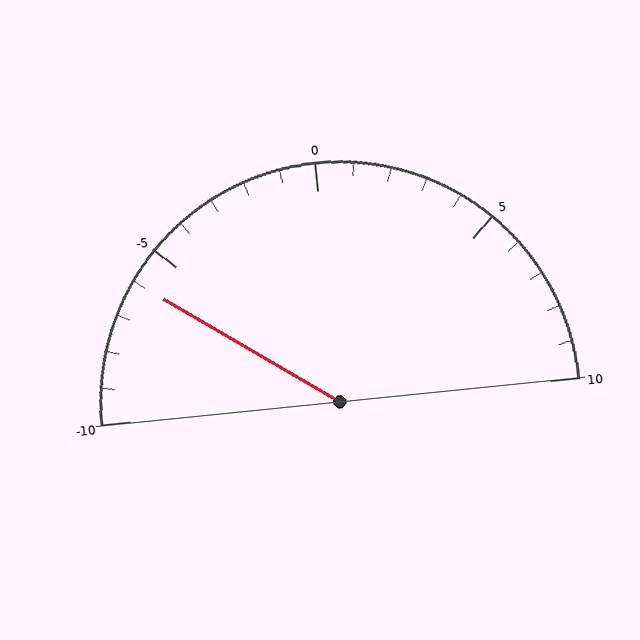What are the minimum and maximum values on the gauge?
The gauge ranges from -10 to 10.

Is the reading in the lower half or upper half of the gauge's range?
The reading is in the lower half of the range (-10 to 10).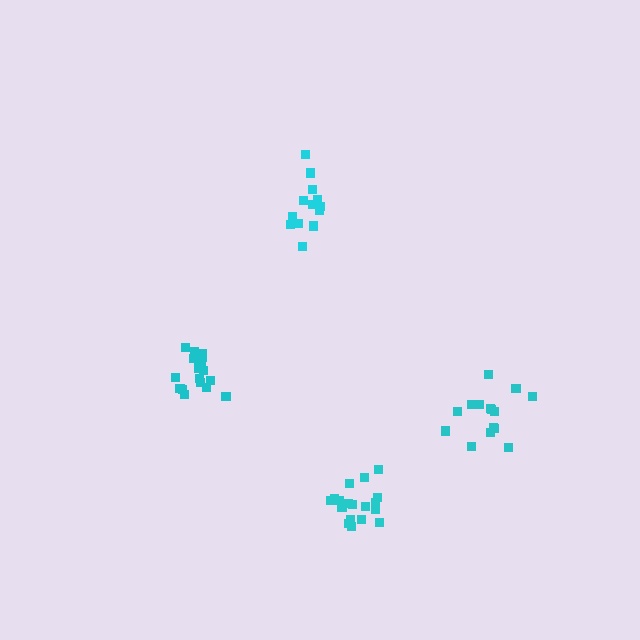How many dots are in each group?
Group 1: 19 dots, Group 2: 17 dots, Group 3: 13 dots, Group 4: 15 dots (64 total).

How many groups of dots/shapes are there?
There are 4 groups.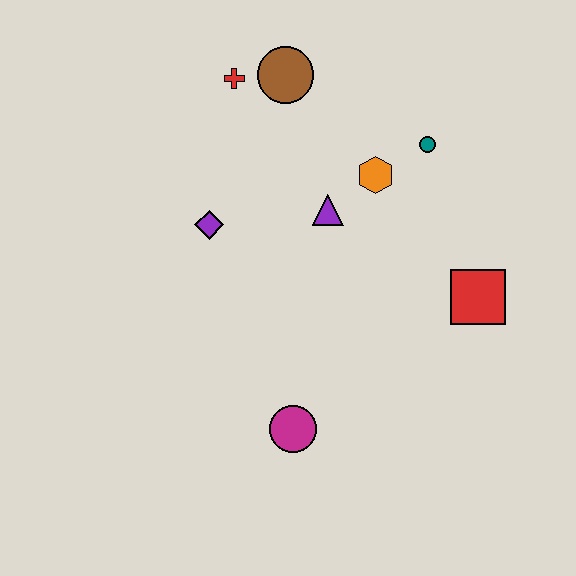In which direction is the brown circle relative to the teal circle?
The brown circle is to the left of the teal circle.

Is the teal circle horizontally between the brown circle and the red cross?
No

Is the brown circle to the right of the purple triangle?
No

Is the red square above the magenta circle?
Yes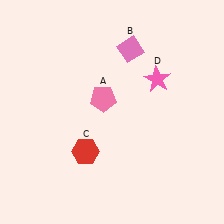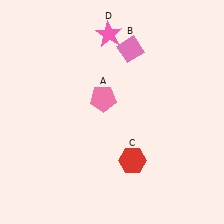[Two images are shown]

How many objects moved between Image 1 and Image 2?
2 objects moved between the two images.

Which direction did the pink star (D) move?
The pink star (D) moved left.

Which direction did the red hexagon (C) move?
The red hexagon (C) moved right.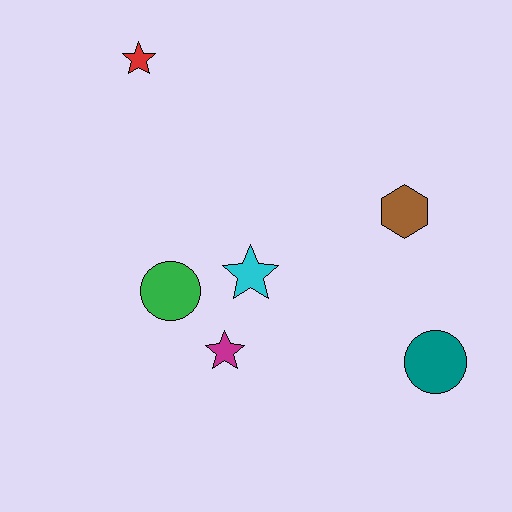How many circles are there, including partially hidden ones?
There are 2 circles.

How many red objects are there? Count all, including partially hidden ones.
There is 1 red object.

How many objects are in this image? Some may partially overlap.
There are 6 objects.